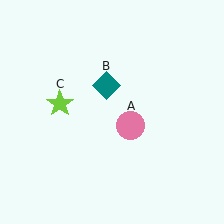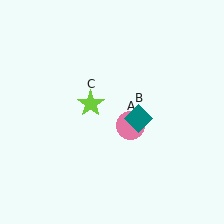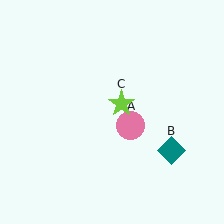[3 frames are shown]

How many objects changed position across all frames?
2 objects changed position: teal diamond (object B), lime star (object C).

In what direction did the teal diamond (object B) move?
The teal diamond (object B) moved down and to the right.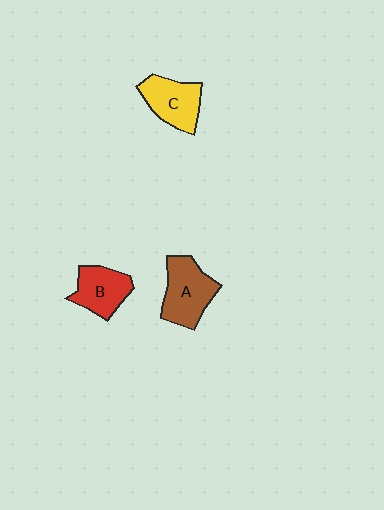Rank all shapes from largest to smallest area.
From largest to smallest: A (brown), C (yellow), B (red).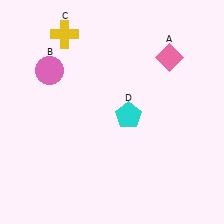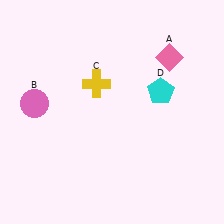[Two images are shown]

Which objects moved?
The objects that moved are: the pink circle (B), the yellow cross (C), the cyan pentagon (D).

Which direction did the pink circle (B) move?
The pink circle (B) moved down.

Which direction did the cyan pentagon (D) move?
The cyan pentagon (D) moved right.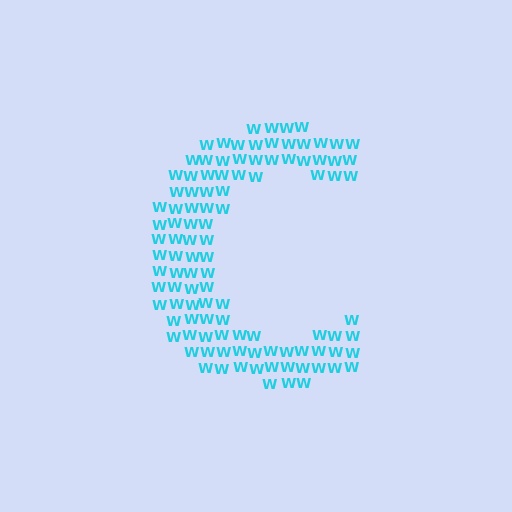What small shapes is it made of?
It is made of small letter W's.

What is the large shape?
The large shape is the letter C.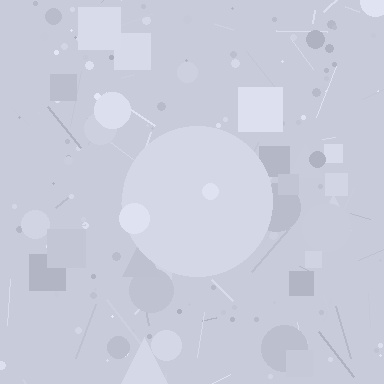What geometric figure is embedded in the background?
A circle is embedded in the background.